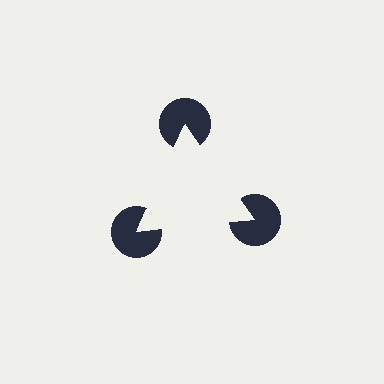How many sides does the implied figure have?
3 sides.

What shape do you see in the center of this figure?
An illusory triangle — its edges are inferred from the aligned wedge cuts in the pac-man discs, not physically drawn.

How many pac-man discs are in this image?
There are 3 — one at each vertex of the illusory triangle.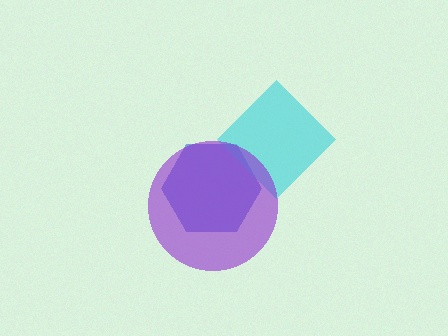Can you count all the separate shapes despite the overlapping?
Yes, there are 3 separate shapes.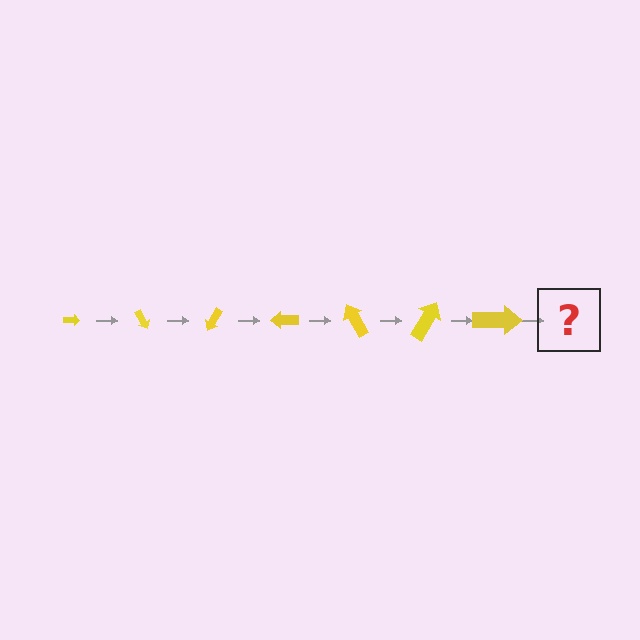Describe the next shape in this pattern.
It should be an arrow, larger than the previous one and rotated 420 degrees from the start.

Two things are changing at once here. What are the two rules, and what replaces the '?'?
The two rules are that the arrow grows larger each step and it rotates 60 degrees each step. The '?' should be an arrow, larger than the previous one and rotated 420 degrees from the start.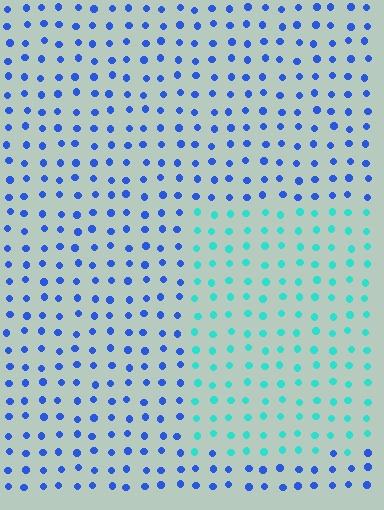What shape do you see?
I see a rectangle.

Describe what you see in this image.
The image is filled with small blue elements in a uniform arrangement. A rectangle-shaped region is visible where the elements are tinted to a slightly different hue, forming a subtle color boundary.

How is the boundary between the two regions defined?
The boundary is defined purely by a slight shift in hue (about 52 degrees). Spacing, size, and orientation are identical on both sides.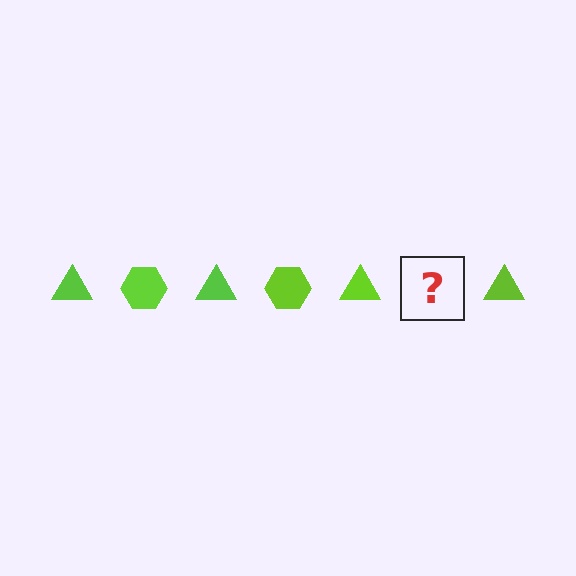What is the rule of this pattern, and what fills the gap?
The rule is that the pattern cycles through triangle, hexagon shapes in lime. The gap should be filled with a lime hexagon.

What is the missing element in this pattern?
The missing element is a lime hexagon.